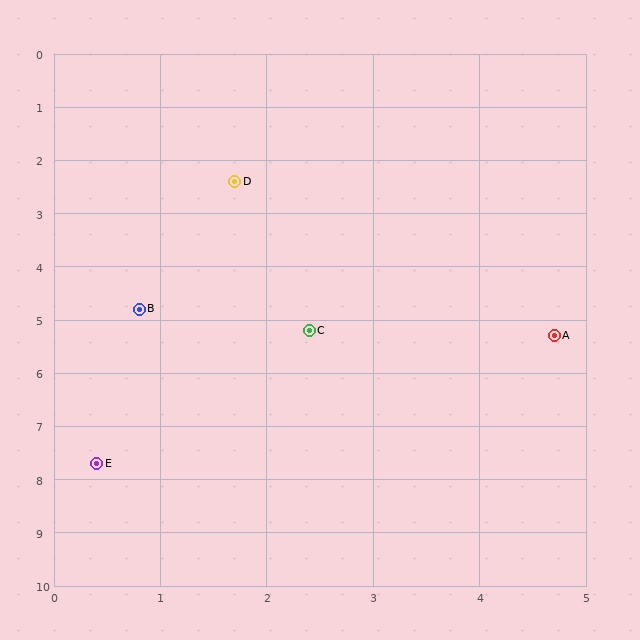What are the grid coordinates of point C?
Point C is at approximately (2.4, 5.2).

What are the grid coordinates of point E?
Point E is at approximately (0.4, 7.7).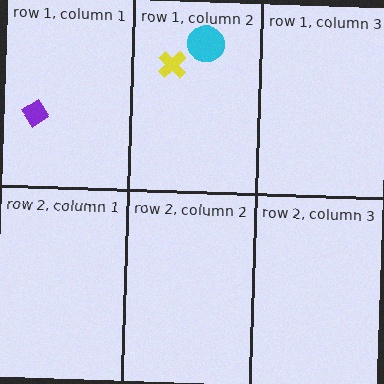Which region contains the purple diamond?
The row 1, column 1 region.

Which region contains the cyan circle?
The row 1, column 2 region.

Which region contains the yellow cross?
The row 1, column 2 region.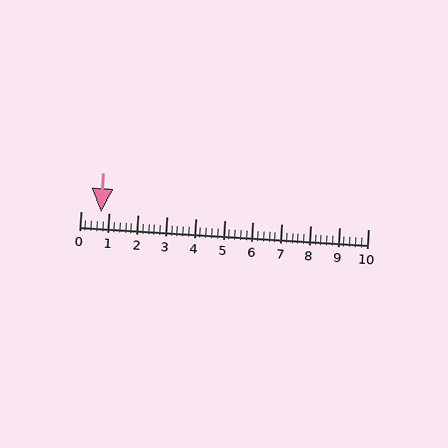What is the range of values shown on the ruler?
The ruler shows values from 0 to 10.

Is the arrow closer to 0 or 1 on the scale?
The arrow is closer to 1.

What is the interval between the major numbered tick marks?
The major tick marks are spaced 1 units apart.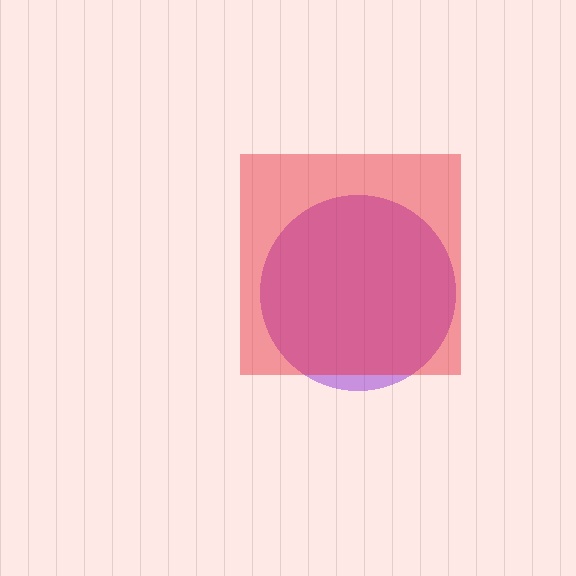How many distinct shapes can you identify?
There are 2 distinct shapes: a purple circle, a red square.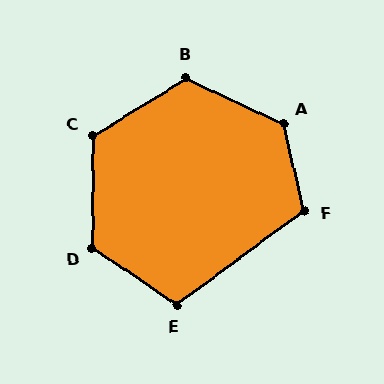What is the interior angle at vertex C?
Approximately 122 degrees (obtuse).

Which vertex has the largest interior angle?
A, at approximately 129 degrees.